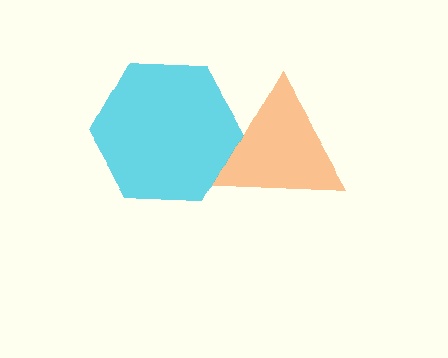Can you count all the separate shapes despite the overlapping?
Yes, there are 2 separate shapes.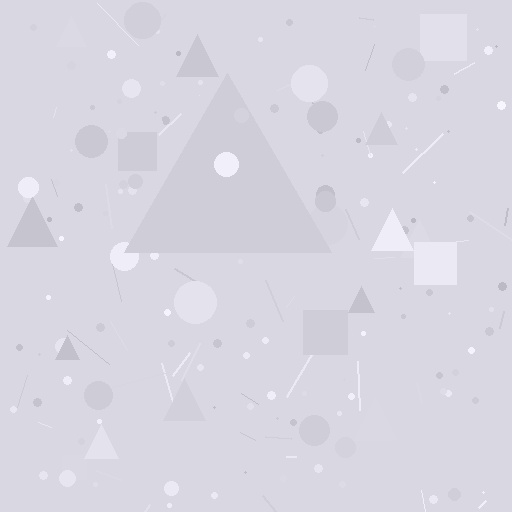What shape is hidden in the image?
A triangle is hidden in the image.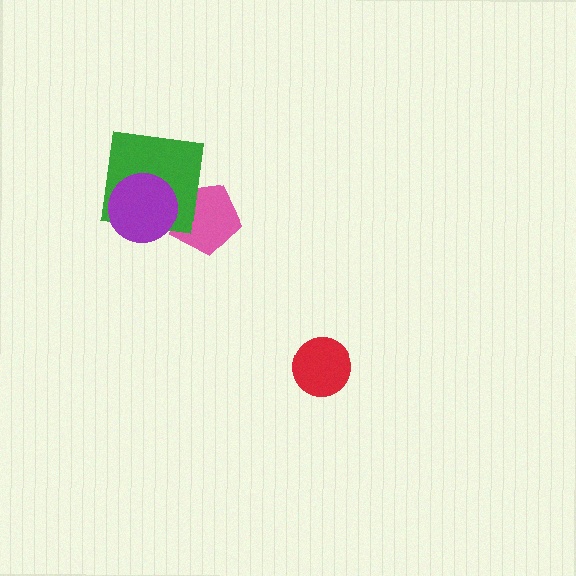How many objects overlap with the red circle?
0 objects overlap with the red circle.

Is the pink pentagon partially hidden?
Yes, it is partially covered by another shape.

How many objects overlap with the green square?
2 objects overlap with the green square.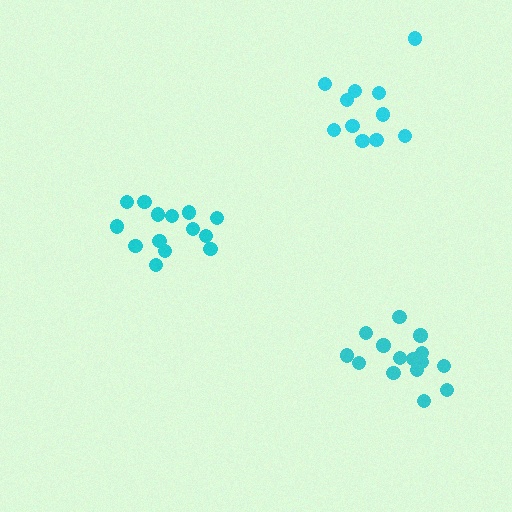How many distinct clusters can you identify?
There are 3 distinct clusters.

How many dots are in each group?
Group 1: 14 dots, Group 2: 11 dots, Group 3: 15 dots (40 total).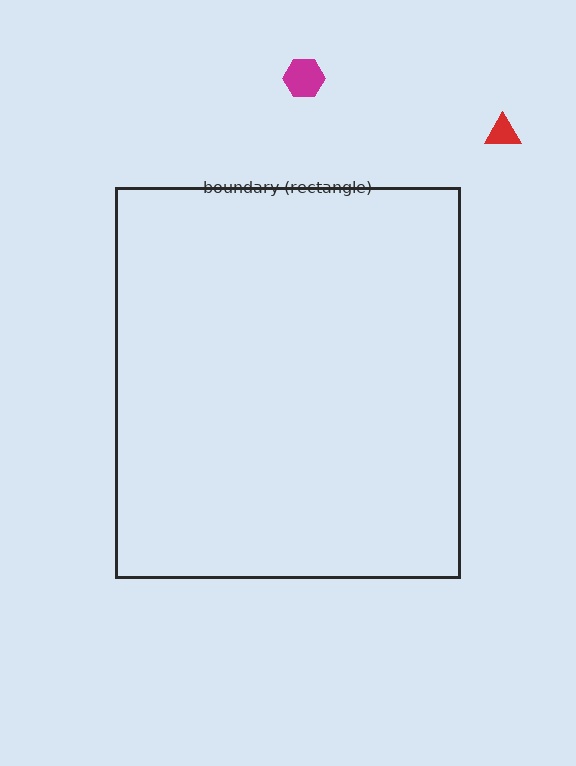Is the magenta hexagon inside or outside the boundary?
Outside.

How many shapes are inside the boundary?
0 inside, 2 outside.